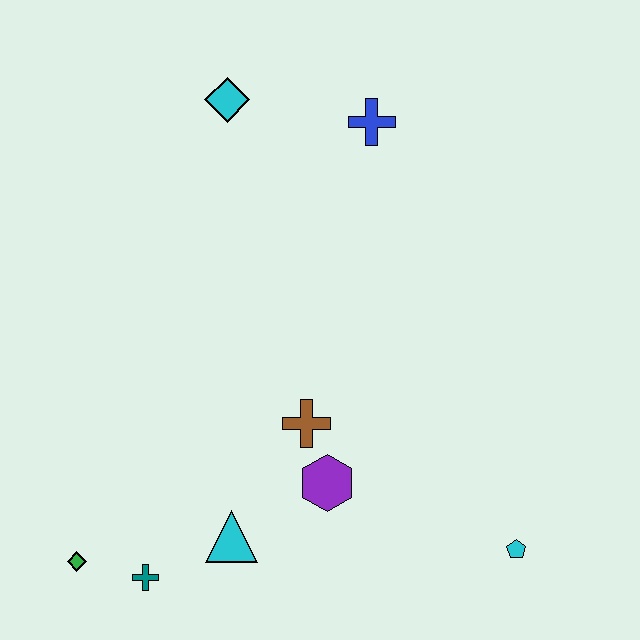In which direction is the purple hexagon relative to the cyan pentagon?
The purple hexagon is to the left of the cyan pentagon.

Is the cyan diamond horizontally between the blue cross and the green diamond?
Yes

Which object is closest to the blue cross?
The cyan diamond is closest to the blue cross.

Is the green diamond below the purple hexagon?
Yes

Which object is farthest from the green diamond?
The blue cross is farthest from the green diamond.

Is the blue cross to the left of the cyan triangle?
No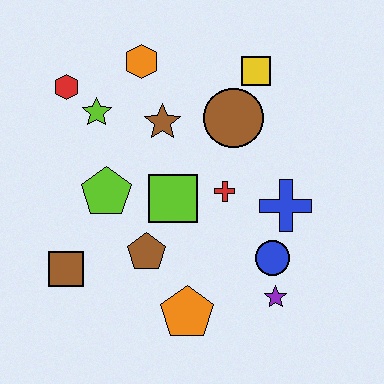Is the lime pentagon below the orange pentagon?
No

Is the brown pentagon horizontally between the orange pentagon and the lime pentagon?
Yes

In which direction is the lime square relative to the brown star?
The lime square is below the brown star.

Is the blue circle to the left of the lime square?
No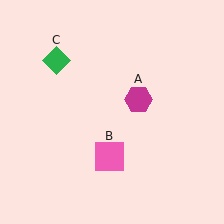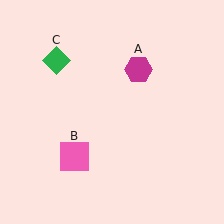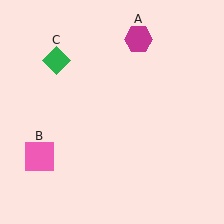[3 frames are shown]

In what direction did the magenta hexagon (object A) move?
The magenta hexagon (object A) moved up.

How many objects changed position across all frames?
2 objects changed position: magenta hexagon (object A), pink square (object B).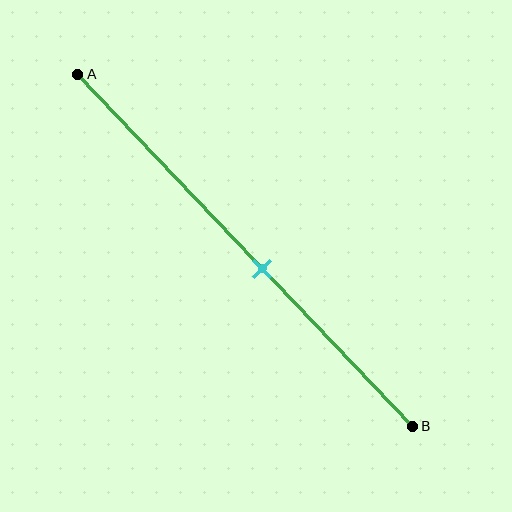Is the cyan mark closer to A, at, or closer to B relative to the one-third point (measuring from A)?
The cyan mark is closer to point B than the one-third point of segment AB.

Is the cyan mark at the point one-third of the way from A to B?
No, the mark is at about 55% from A, not at the 33% one-third point.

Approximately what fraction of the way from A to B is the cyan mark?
The cyan mark is approximately 55% of the way from A to B.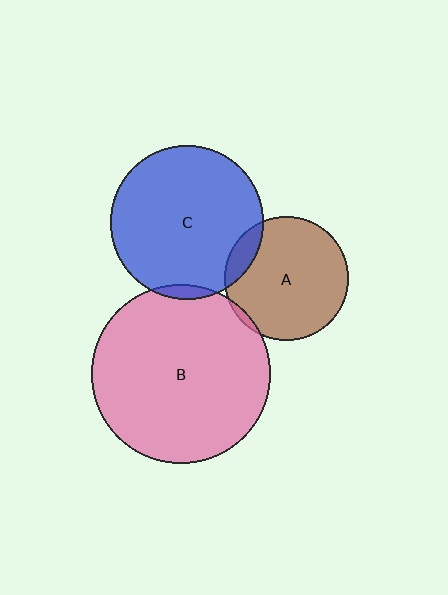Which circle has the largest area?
Circle B (pink).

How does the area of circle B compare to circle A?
Approximately 2.1 times.